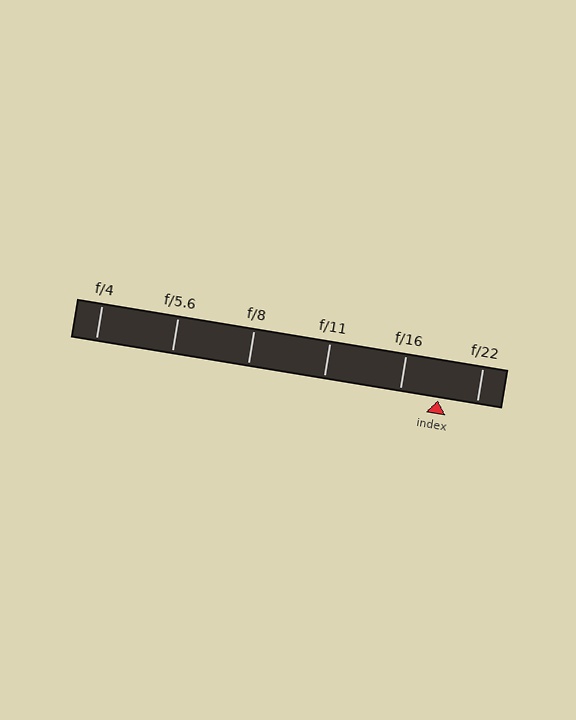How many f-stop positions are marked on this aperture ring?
There are 6 f-stop positions marked.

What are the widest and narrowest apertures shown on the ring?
The widest aperture shown is f/4 and the narrowest is f/22.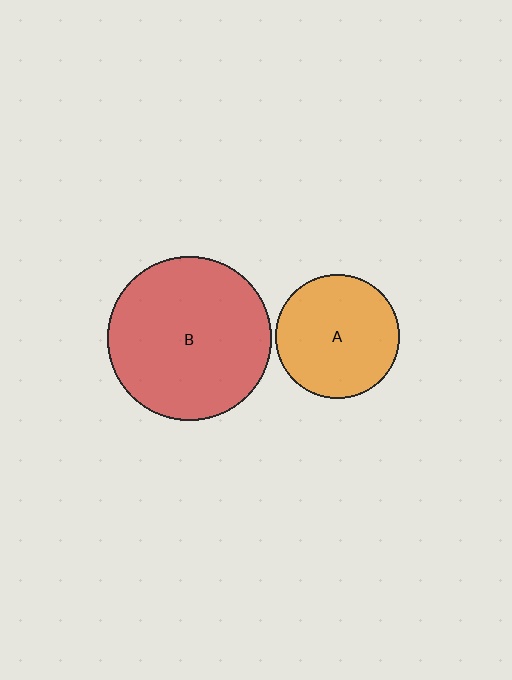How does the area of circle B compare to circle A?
Approximately 1.8 times.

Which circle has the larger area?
Circle B (red).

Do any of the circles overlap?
No, none of the circles overlap.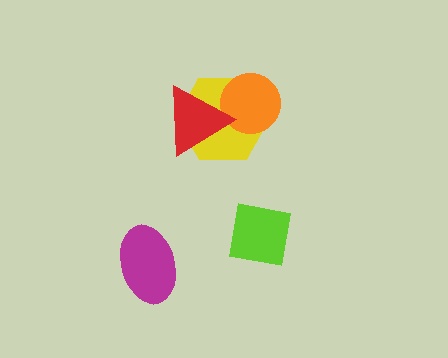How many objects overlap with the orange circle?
2 objects overlap with the orange circle.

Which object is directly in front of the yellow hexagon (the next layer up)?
The orange circle is directly in front of the yellow hexagon.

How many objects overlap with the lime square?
0 objects overlap with the lime square.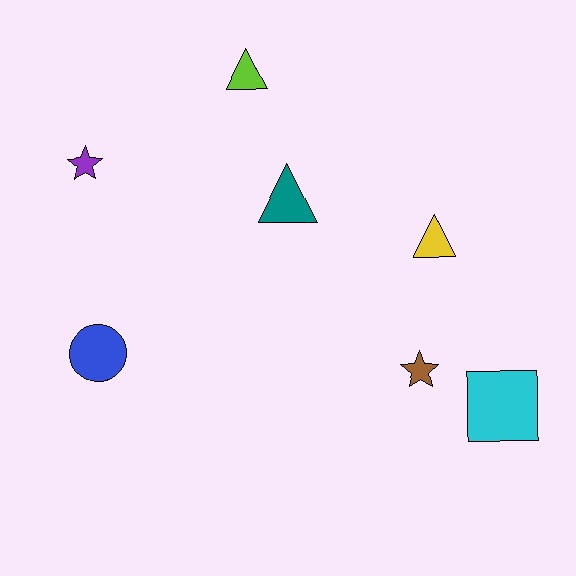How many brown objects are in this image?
There is 1 brown object.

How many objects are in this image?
There are 7 objects.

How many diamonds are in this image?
There are no diamonds.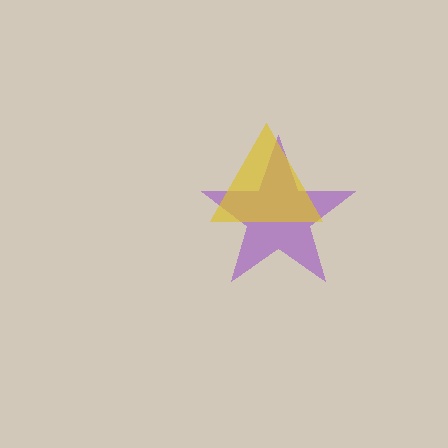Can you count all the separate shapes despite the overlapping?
Yes, there are 2 separate shapes.